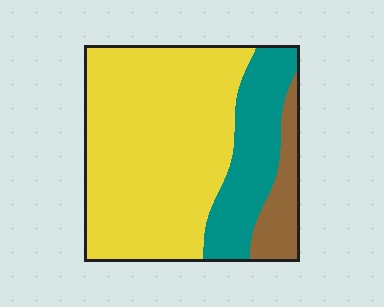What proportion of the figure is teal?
Teal takes up less than a quarter of the figure.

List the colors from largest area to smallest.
From largest to smallest: yellow, teal, brown.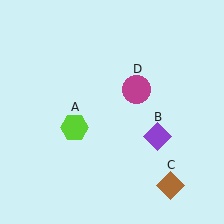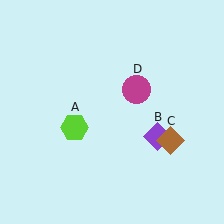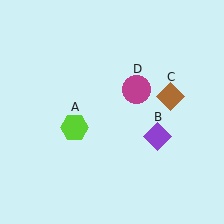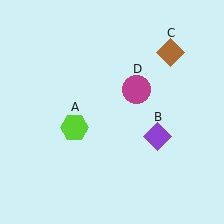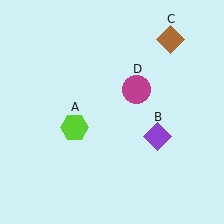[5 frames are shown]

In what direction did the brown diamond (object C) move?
The brown diamond (object C) moved up.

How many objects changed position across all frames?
1 object changed position: brown diamond (object C).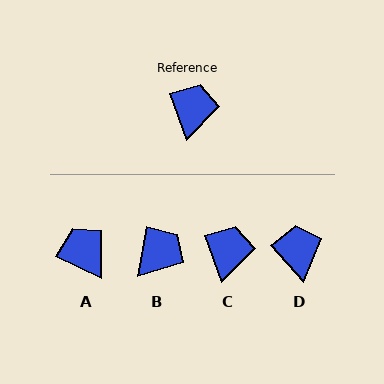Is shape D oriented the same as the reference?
No, it is off by about 22 degrees.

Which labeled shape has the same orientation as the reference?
C.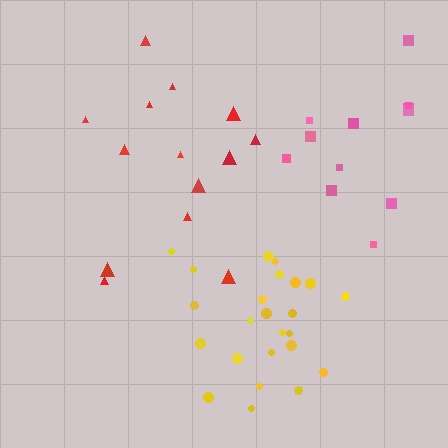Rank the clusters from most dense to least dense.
yellow, red, pink.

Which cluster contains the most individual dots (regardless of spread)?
Yellow (24).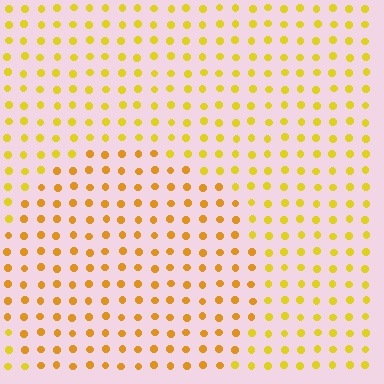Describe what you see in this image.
The image is filled with small yellow elements in a uniform arrangement. A circle-shaped region is visible where the elements are tinted to a slightly different hue, forming a subtle color boundary.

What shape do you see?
I see a circle.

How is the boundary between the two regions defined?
The boundary is defined purely by a slight shift in hue (about 20 degrees). Spacing, size, and orientation are identical on both sides.